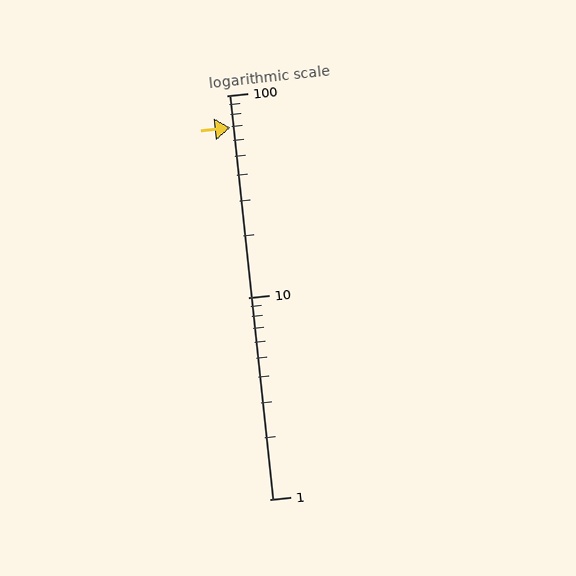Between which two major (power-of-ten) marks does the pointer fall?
The pointer is between 10 and 100.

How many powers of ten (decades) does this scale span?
The scale spans 2 decades, from 1 to 100.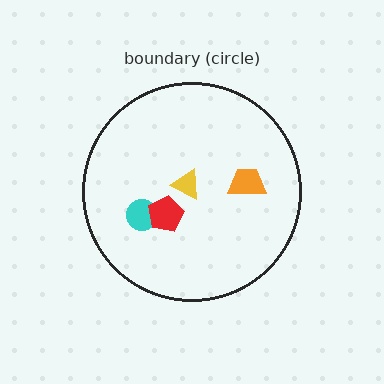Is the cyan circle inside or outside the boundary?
Inside.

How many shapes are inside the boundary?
4 inside, 0 outside.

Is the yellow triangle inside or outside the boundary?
Inside.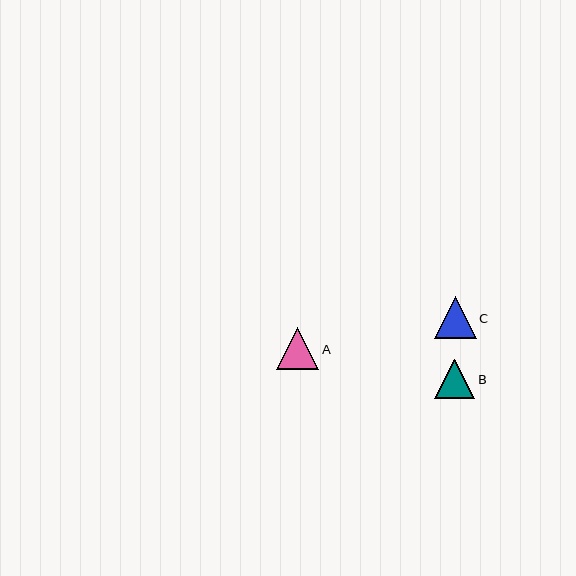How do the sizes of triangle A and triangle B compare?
Triangle A and triangle B are approximately the same size.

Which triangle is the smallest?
Triangle B is the smallest with a size of approximately 40 pixels.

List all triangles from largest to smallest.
From largest to smallest: A, C, B.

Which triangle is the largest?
Triangle A is the largest with a size of approximately 42 pixels.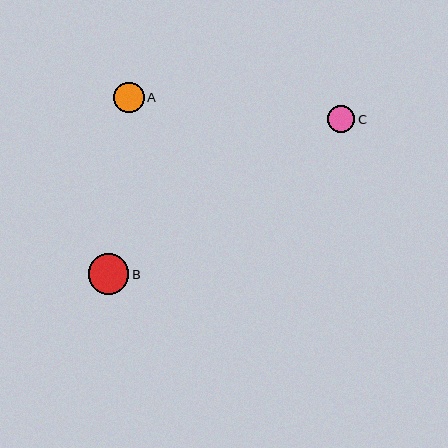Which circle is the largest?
Circle B is the largest with a size of approximately 41 pixels.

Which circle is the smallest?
Circle C is the smallest with a size of approximately 27 pixels.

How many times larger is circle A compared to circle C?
Circle A is approximately 1.1 times the size of circle C.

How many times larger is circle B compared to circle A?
Circle B is approximately 1.3 times the size of circle A.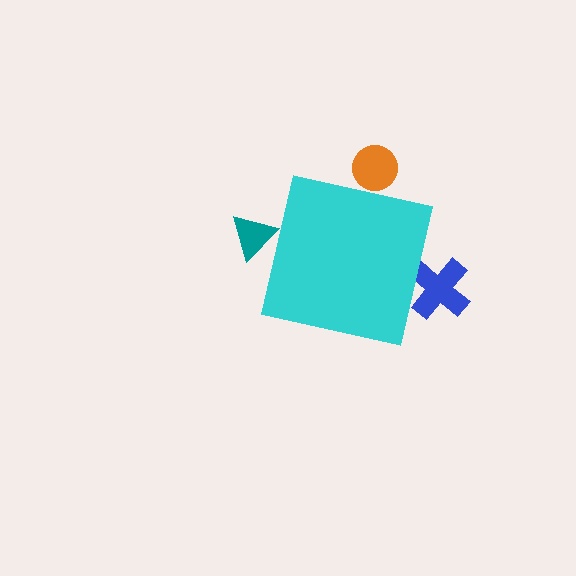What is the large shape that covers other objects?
A cyan square.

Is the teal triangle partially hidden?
Yes, the teal triangle is partially hidden behind the cyan square.